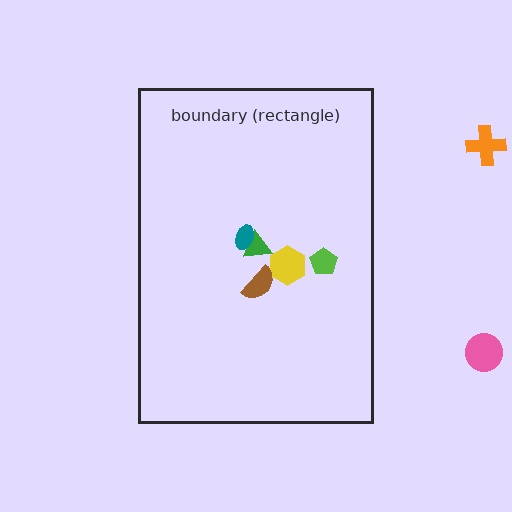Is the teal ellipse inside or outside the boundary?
Inside.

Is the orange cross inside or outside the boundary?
Outside.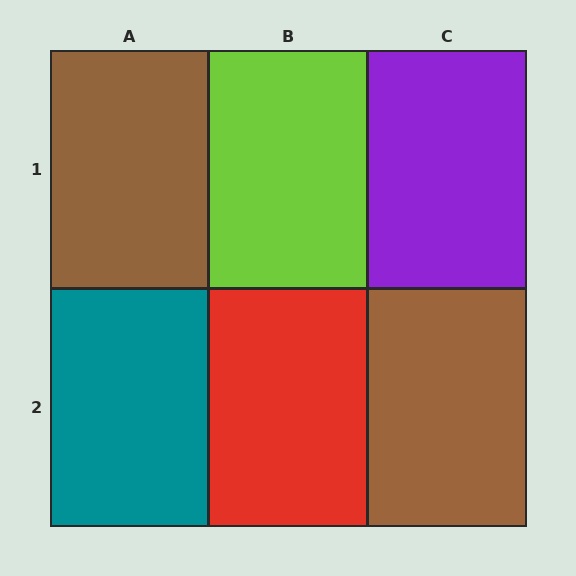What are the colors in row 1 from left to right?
Brown, lime, purple.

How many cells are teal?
1 cell is teal.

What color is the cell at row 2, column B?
Red.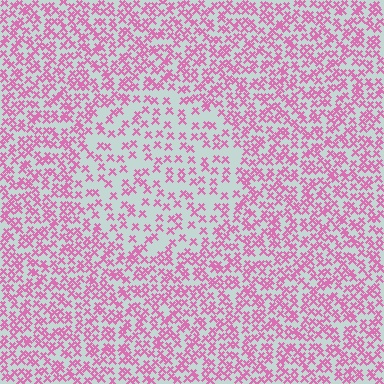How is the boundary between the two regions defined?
The boundary is defined by a change in element density (approximately 2.0x ratio). All elements are the same color, size, and shape.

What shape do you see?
I see a circle.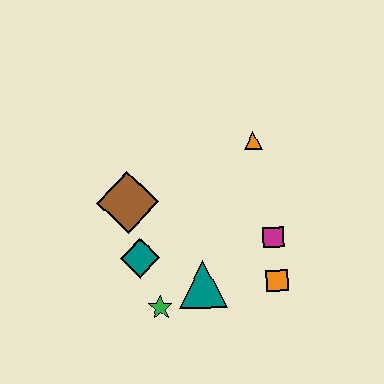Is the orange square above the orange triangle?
No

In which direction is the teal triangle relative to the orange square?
The teal triangle is to the left of the orange square.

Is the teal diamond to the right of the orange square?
No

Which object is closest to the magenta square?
The orange square is closest to the magenta square.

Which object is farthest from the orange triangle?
The green star is farthest from the orange triangle.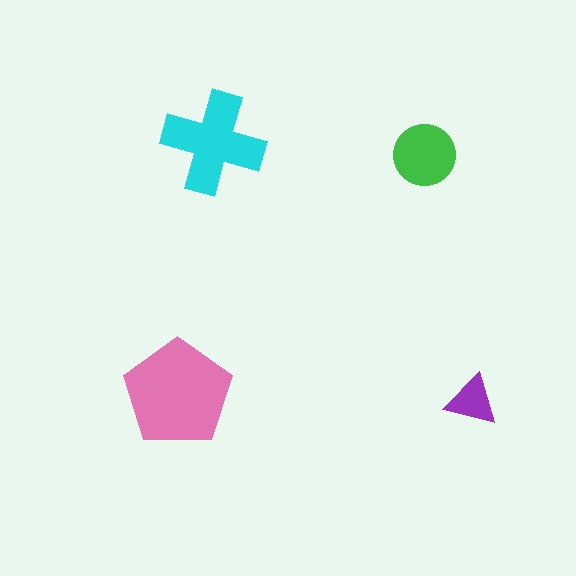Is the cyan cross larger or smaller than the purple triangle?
Larger.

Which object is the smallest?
The purple triangle.